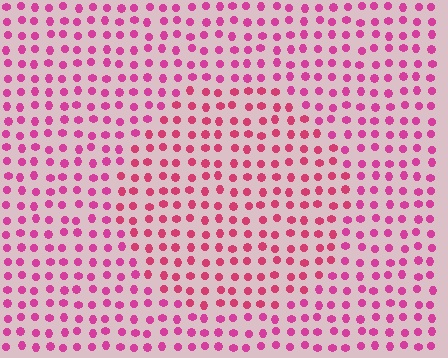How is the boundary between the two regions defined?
The boundary is defined purely by a slight shift in hue (about 18 degrees). Spacing, size, and orientation are identical on both sides.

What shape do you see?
I see a circle.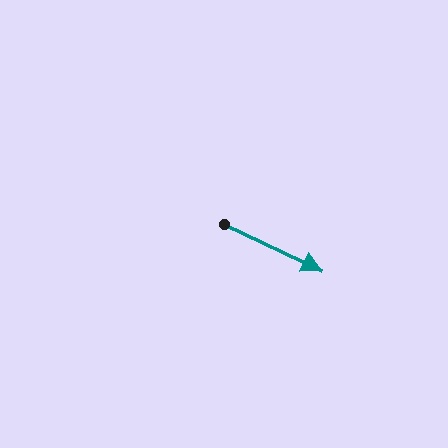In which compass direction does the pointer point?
Southeast.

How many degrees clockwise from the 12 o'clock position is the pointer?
Approximately 115 degrees.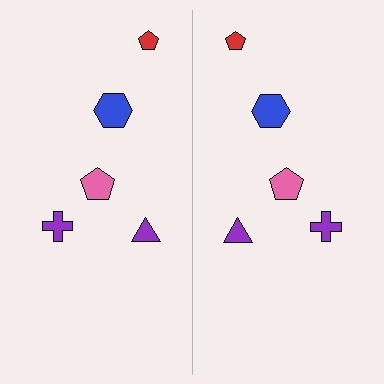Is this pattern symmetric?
Yes, this pattern has bilateral (reflection) symmetry.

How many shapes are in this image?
There are 10 shapes in this image.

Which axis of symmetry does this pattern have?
The pattern has a vertical axis of symmetry running through the center of the image.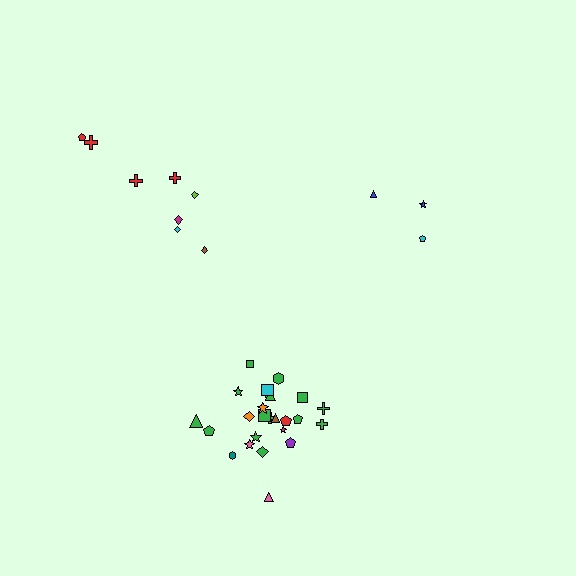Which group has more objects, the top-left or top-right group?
The top-left group.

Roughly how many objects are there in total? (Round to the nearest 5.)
Roughly 35 objects in total.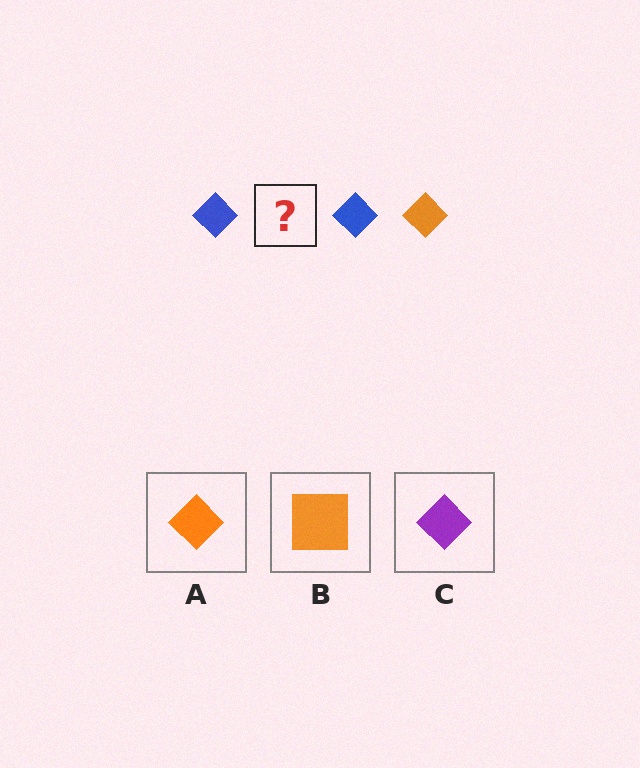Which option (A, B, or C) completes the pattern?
A.